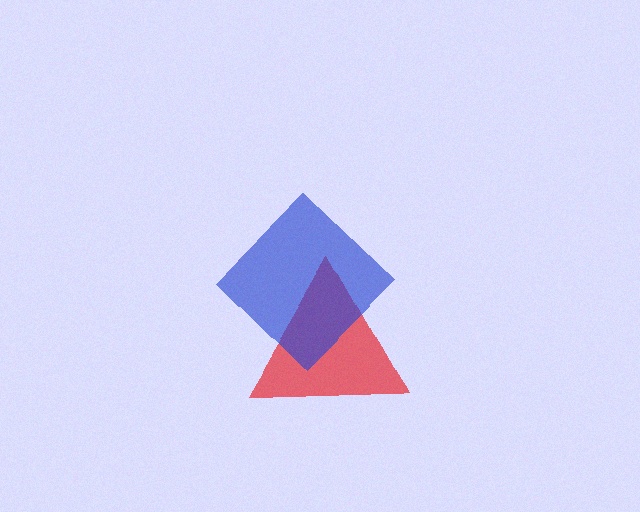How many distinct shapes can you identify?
There are 2 distinct shapes: a red triangle, a blue diamond.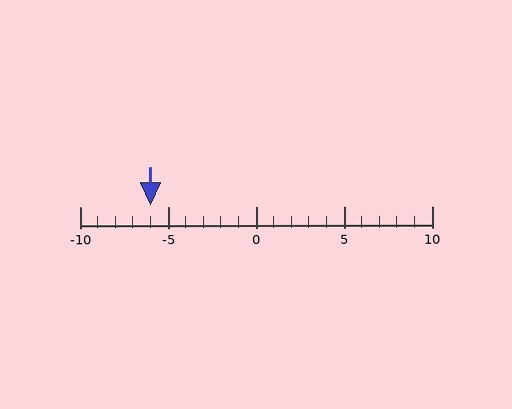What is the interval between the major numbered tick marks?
The major tick marks are spaced 5 units apart.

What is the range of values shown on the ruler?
The ruler shows values from -10 to 10.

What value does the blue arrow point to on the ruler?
The blue arrow points to approximately -6.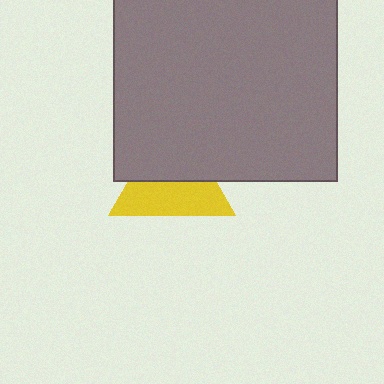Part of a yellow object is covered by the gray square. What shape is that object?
It is a triangle.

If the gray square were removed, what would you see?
You would see the complete yellow triangle.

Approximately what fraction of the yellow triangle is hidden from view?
Roughly 48% of the yellow triangle is hidden behind the gray square.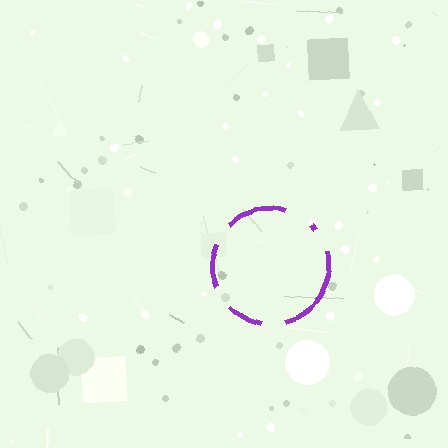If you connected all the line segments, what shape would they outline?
They would outline a circle.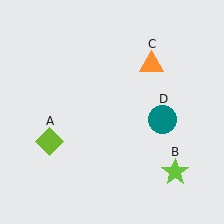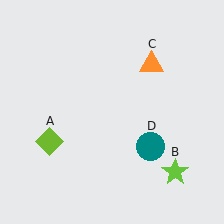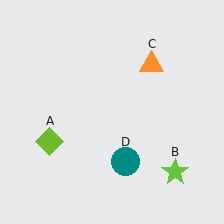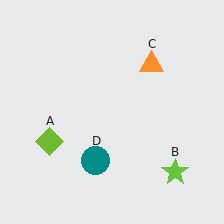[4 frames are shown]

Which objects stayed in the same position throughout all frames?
Lime diamond (object A) and lime star (object B) and orange triangle (object C) remained stationary.